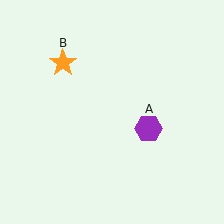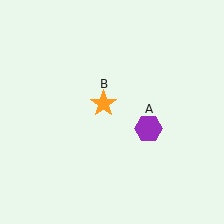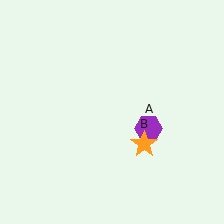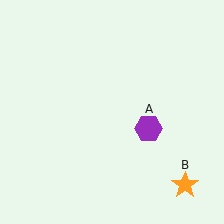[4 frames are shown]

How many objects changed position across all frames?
1 object changed position: orange star (object B).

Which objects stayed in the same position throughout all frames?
Purple hexagon (object A) remained stationary.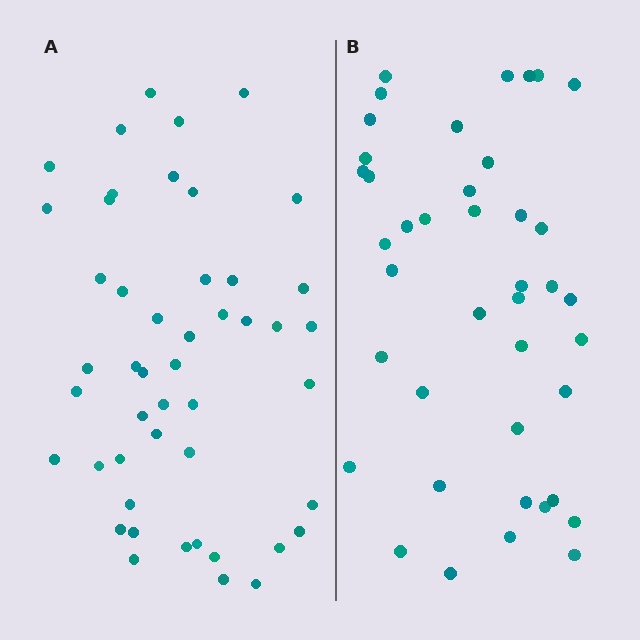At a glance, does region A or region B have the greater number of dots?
Region A (the left region) has more dots.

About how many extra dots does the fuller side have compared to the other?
Region A has roughly 8 or so more dots than region B.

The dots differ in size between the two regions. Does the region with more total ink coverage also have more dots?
No. Region B has more total ink coverage because its dots are larger, but region A actually contains more individual dots. Total area can be misleading — the number of items is what matters here.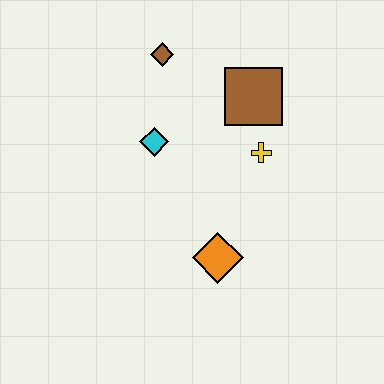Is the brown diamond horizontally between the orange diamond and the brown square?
No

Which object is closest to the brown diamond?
The cyan diamond is closest to the brown diamond.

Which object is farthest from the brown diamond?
The orange diamond is farthest from the brown diamond.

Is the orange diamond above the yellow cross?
No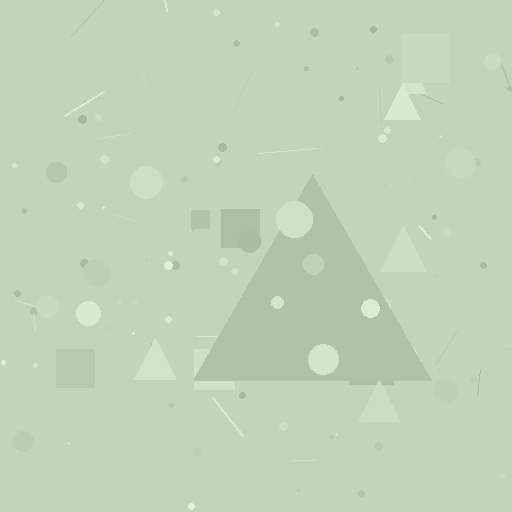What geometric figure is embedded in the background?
A triangle is embedded in the background.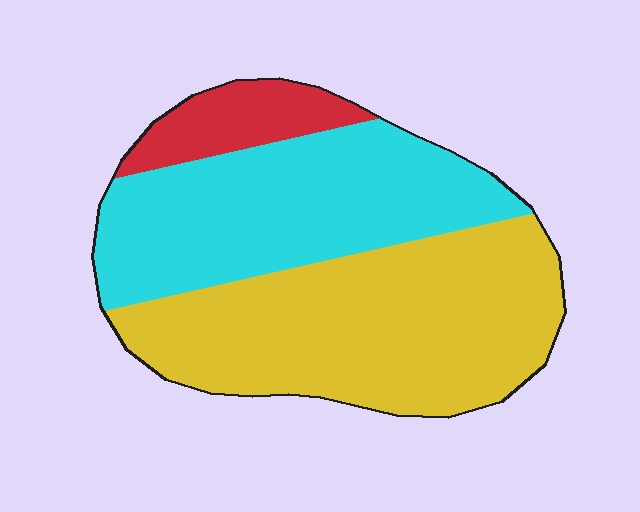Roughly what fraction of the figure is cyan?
Cyan takes up about two fifths (2/5) of the figure.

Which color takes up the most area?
Yellow, at roughly 50%.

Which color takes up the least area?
Red, at roughly 10%.